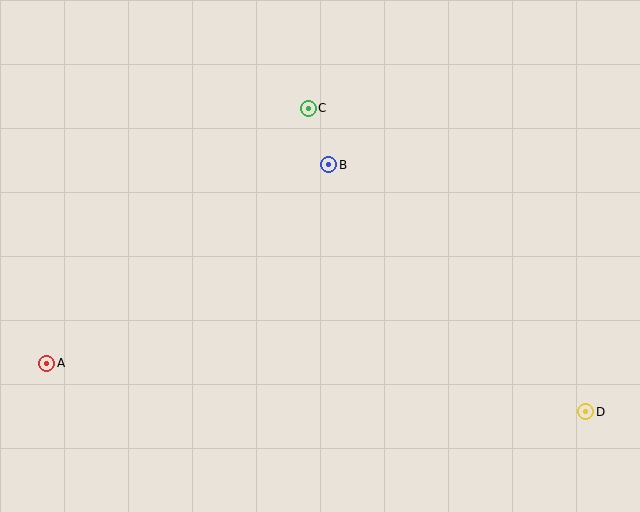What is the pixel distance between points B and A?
The distance between B and A is 345 pixels.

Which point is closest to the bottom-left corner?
Point A is closest to the bottom-left corner.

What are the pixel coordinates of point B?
Point B is at (329, 165).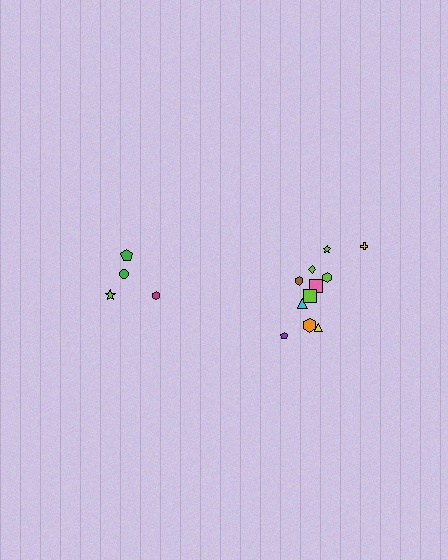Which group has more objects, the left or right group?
The right group.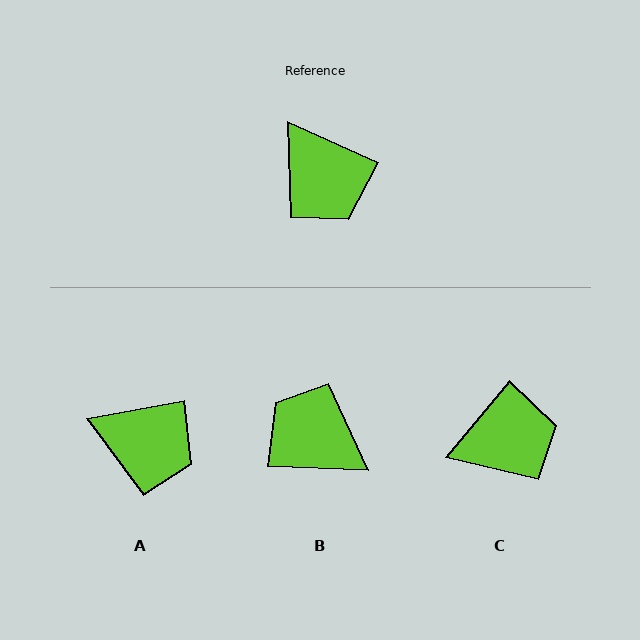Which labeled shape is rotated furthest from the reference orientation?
B, about 158 degrees away.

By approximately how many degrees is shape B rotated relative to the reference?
Approximately 158 degrees clockwise.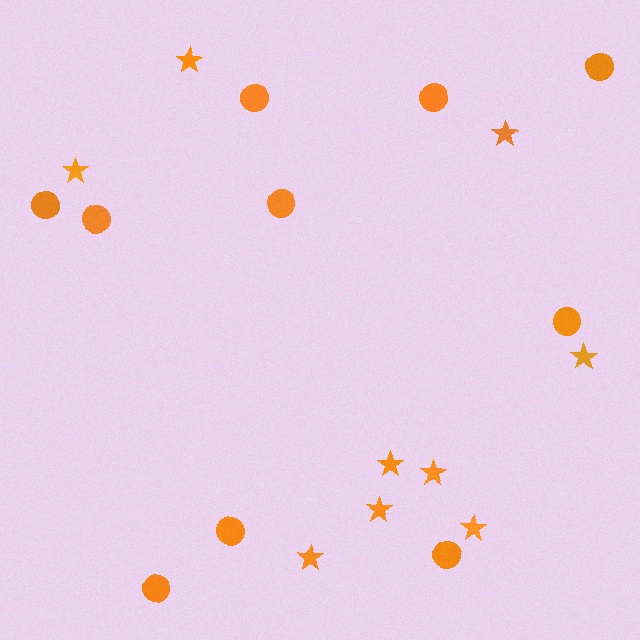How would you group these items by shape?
There are 2 groups: one group of circles (10) and one group of stars (9).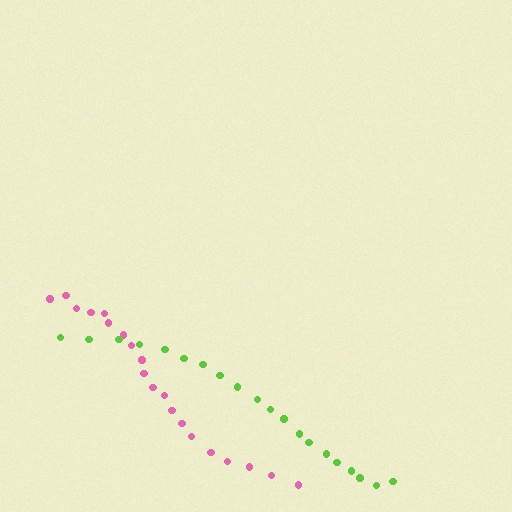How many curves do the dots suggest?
There are 2 distinct paths.